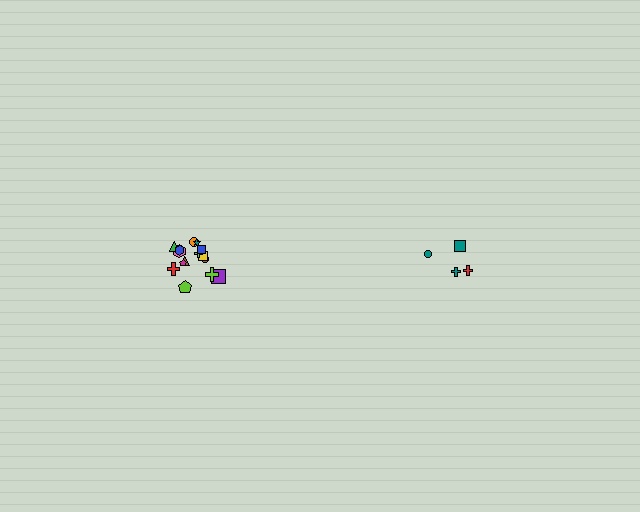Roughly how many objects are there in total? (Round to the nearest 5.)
Roughly 20 objects in total.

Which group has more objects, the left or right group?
The left group.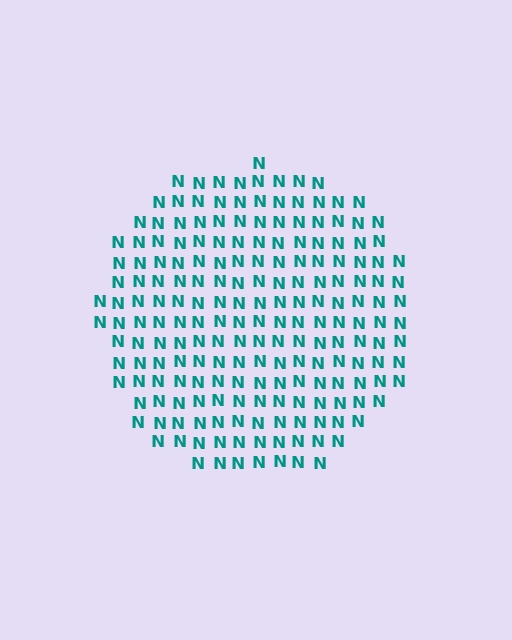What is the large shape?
The large shape is a circle.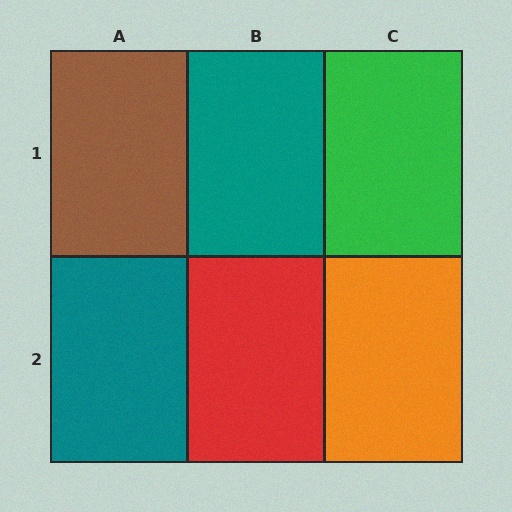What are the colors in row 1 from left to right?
Brown, teal, green.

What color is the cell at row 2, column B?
Red.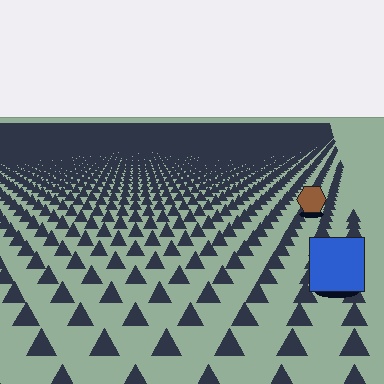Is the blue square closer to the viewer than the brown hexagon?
Yes. The blue square is closer — you can tell from the texture gradient: the ground texture is coarser near it.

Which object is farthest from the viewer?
The brown hexagon is farthest from the viewer. It appears smaller and the ground texture around it is denser.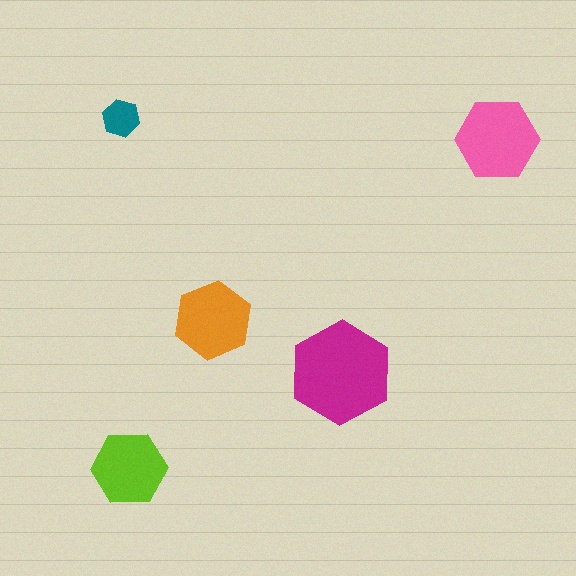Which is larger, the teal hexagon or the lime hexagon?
The lime one.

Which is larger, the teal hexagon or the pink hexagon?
The pink one.